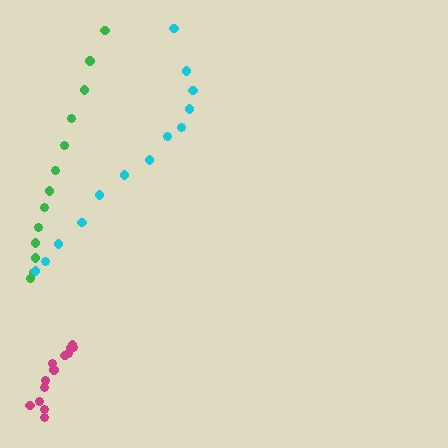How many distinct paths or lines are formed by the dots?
There are 3 distinct paths.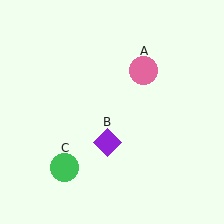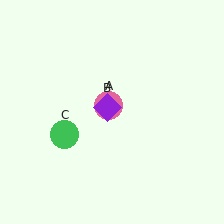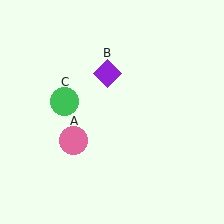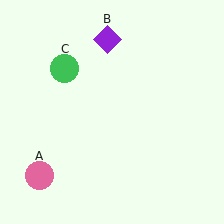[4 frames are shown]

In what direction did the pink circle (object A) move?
The pink circle (object A) moved down and to the left.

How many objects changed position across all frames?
3 objects changed position: pink circle (object A), purple diamond (object B), green circle (object C).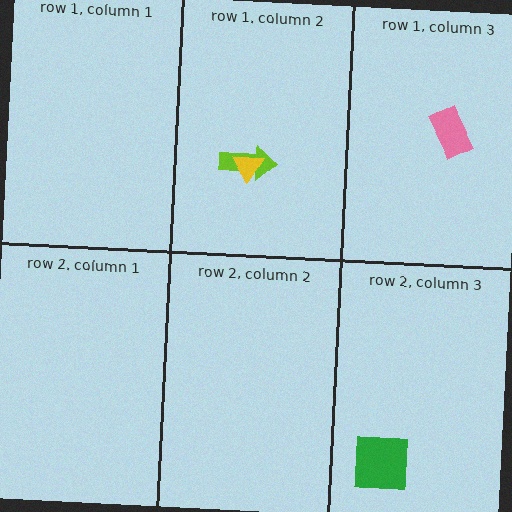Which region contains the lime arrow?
The row 1, column 2 region.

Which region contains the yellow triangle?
The row 1, column 2 region.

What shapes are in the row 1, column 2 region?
The lime arrow, the yellow triangle.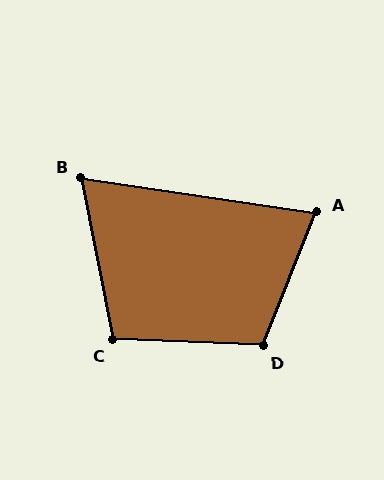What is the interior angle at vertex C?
Approximately 103 degrees (obtuse).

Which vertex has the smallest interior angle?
B, at approximately 71 degrees.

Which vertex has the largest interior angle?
D, at approximately 109 degrees.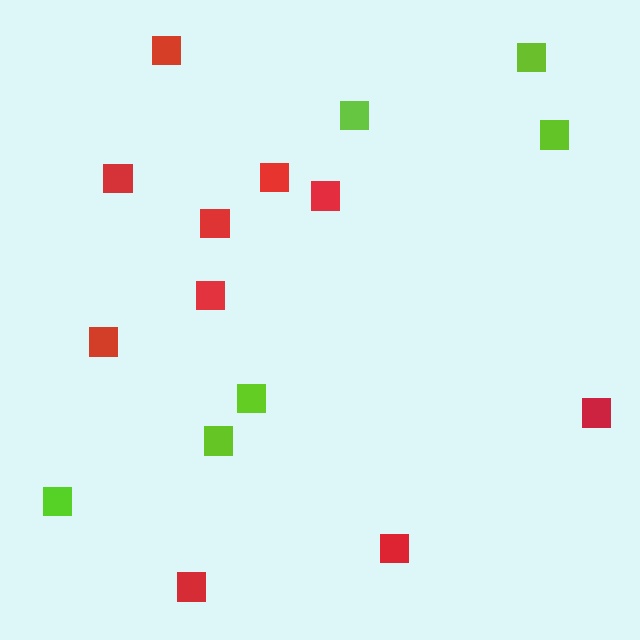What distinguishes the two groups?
There are 2 groups: one group of lime squares (6) and one group of red squares (10).